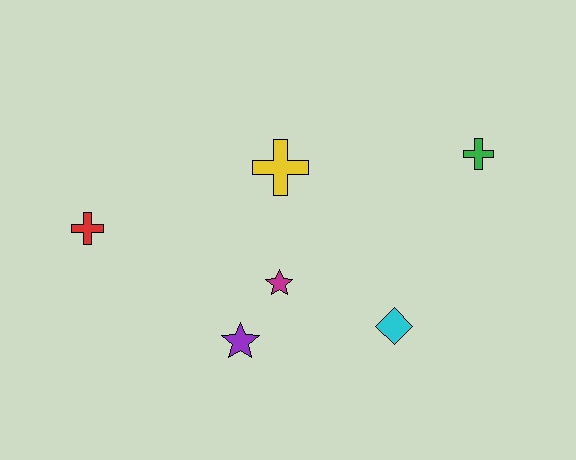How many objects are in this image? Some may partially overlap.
There are 6 objects.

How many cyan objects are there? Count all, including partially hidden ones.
There is 1 cyan object.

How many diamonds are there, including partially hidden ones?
There is 1 diamond.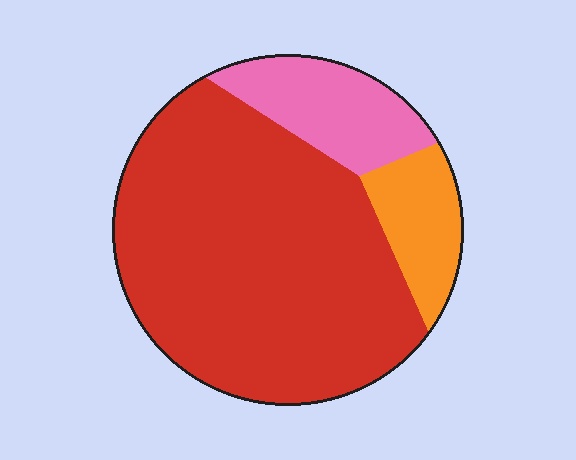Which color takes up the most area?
Red, at roughly 75%.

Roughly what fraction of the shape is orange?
Orange takes up about one eighth (1/8) of the shape.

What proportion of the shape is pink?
Pink covers roughly 15% of the shape.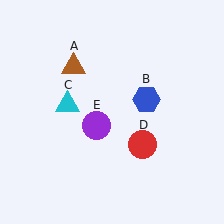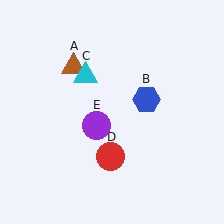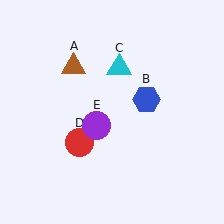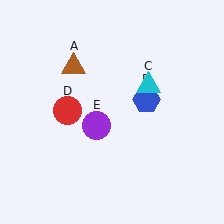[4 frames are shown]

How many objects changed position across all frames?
2 objects changed position: cyan triangle (object C), red circle (object D).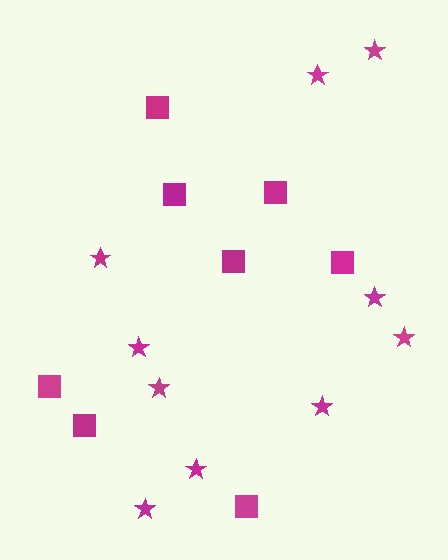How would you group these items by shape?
There are 2 groups: one group of stars (10) and one group of squares (8).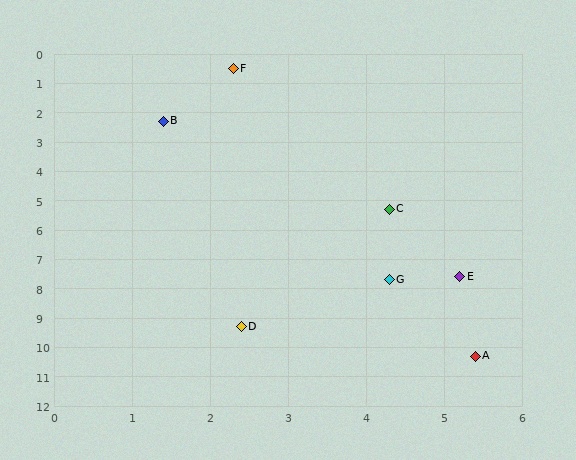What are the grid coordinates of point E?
Point E is at approximately (5.2, 7.6).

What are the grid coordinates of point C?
Point C is at approximately (4.3, 5.3).